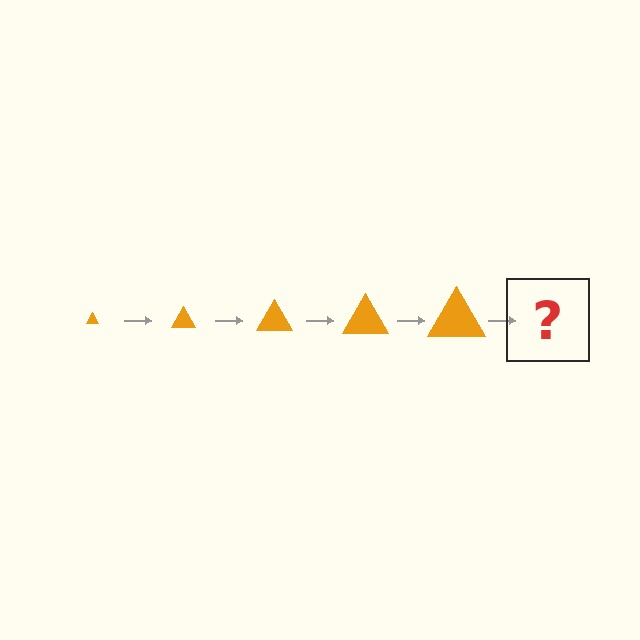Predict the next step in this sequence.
The next step is an orange triangle, larger than the previous one.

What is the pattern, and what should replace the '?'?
The pattern is that the triangle gets progressively larger each step. The '?' should be an orange triangle, larger than the previous one.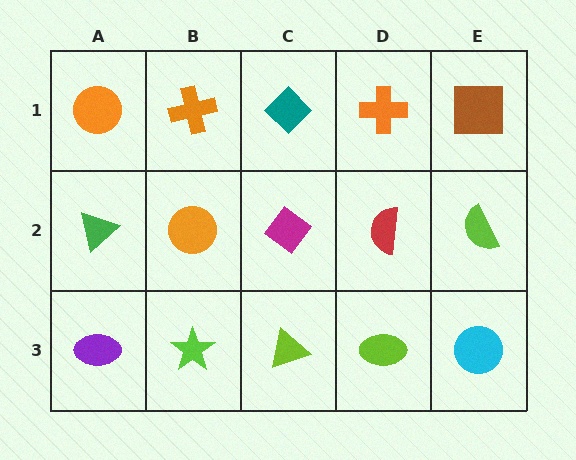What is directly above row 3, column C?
A magenta diamond.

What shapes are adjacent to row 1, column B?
An orange circle (row 2, column B), an orange circle (row 1, column A), a teal diamond (row 1, column C).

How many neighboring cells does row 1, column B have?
3.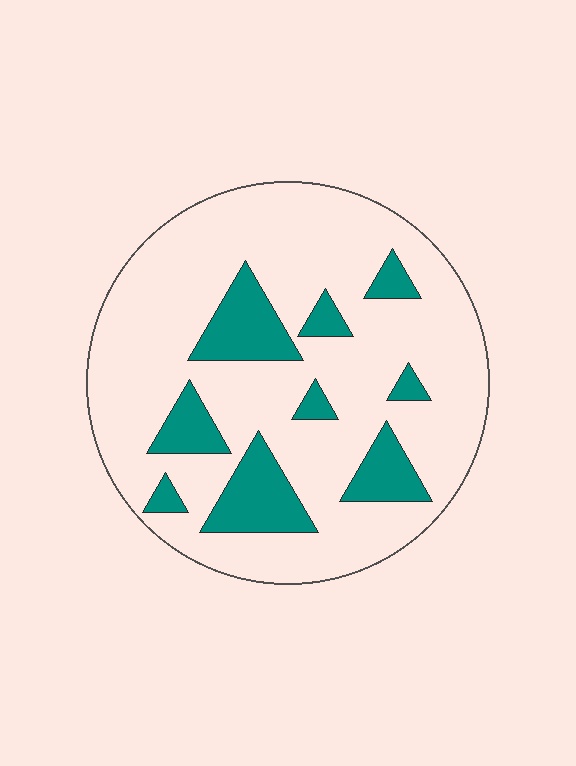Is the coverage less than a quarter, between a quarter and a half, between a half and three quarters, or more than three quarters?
Less than a quarter.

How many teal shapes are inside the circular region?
9.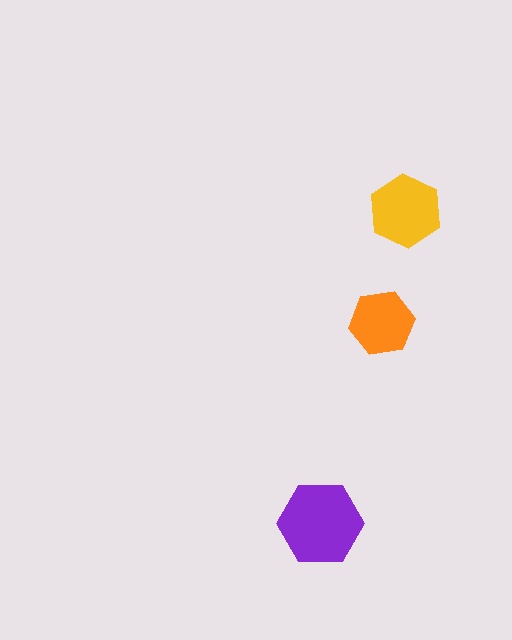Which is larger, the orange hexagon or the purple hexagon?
The purple one.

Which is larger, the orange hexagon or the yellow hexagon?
The yellow one.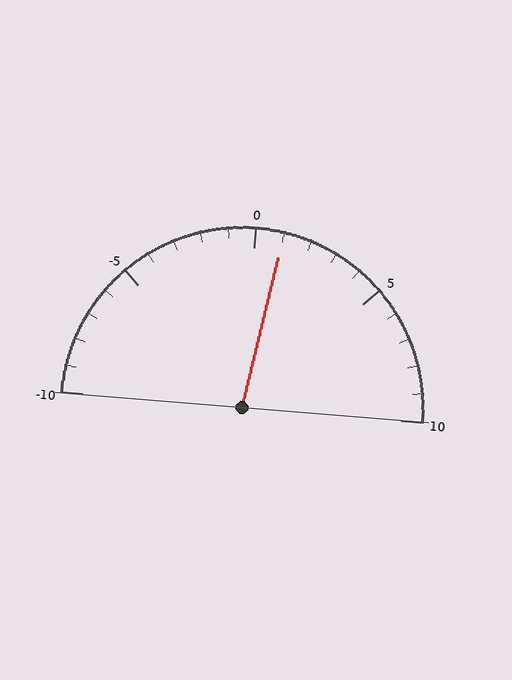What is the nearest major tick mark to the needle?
The nearest major tick mark is 0.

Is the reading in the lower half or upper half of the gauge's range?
The reading is in the upper half of the range (-10 to 10).